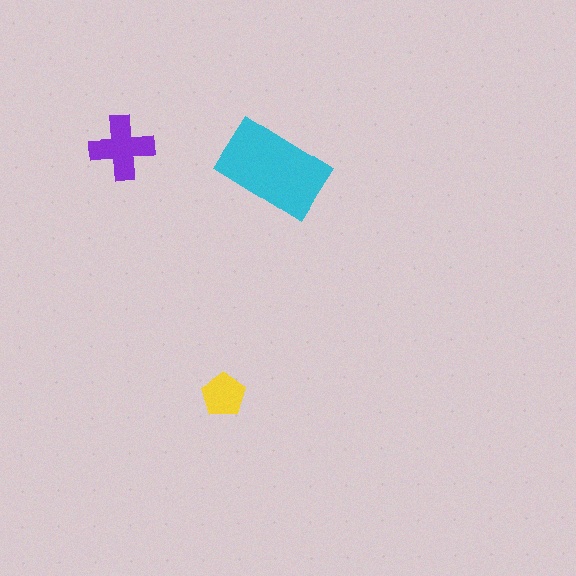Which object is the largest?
The cyan rectangle.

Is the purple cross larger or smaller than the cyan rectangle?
Smaller.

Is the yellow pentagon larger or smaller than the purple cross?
Smaller.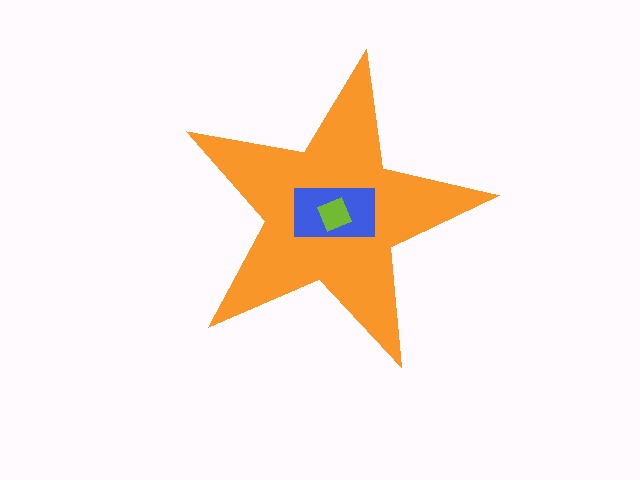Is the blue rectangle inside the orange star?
Yes.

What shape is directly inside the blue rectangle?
The lime diamond.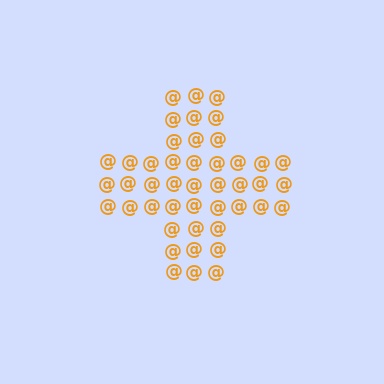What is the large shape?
The large shape is a cross.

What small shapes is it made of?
It is made of small at signs.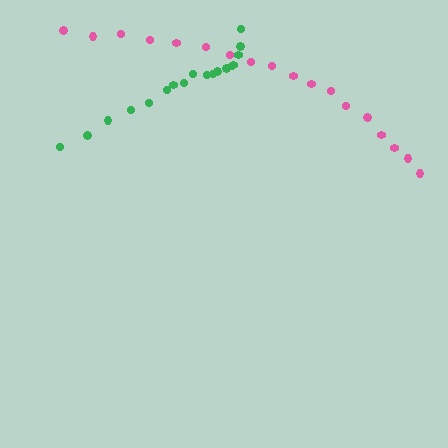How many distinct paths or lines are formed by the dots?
There are 2 distinct paths.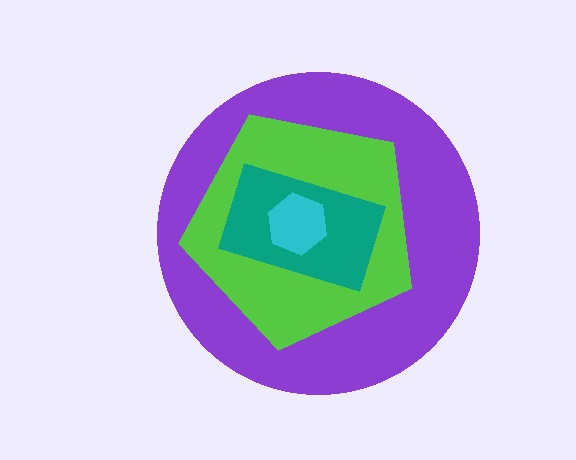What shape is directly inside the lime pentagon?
The teal rectangle.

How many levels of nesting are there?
4.